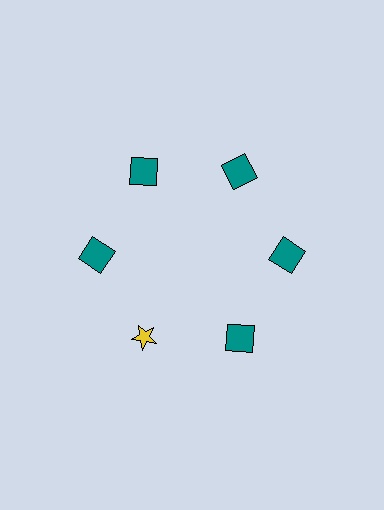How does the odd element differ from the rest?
It differs in both color (yellow instead of teal) and shape (star instead of square).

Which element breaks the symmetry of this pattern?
The yellow star at roughly the 7 o'clock position breaks the symmetry. All other shapes are teal squares.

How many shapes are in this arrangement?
There are 6 shapes arranged in a ring pattern.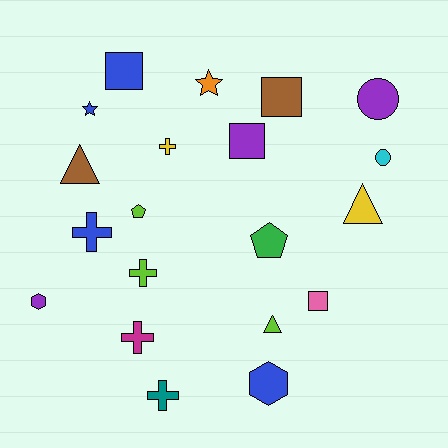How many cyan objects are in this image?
There is 1 cyan object.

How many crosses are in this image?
There are 5 crosses.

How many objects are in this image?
There are 20 objects.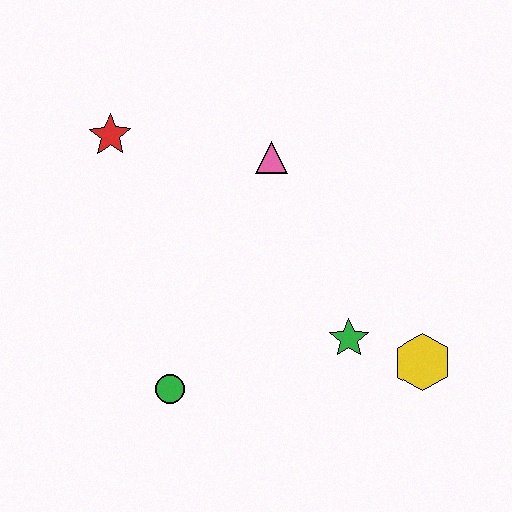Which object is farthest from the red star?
The yellow hexagon is farthest from the red star.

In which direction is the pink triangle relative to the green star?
The pink triangle is above the green star.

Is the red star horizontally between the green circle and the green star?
No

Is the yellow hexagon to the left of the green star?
No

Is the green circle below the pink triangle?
Yes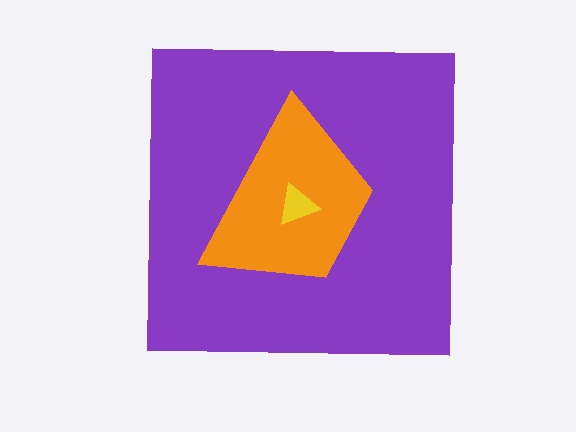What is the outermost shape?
The purple square.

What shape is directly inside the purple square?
The orange trapezoid.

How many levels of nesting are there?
3.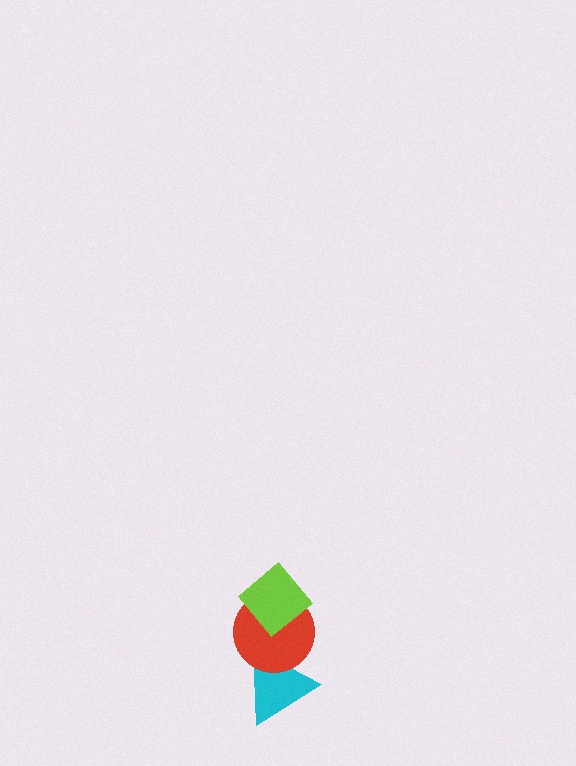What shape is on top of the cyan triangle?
The red circle is on top of the cyan triangle.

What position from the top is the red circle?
The red circle is 2nd from the top.